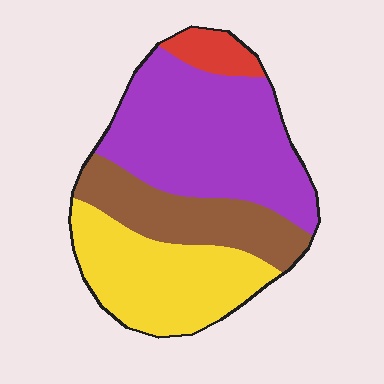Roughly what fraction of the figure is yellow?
Yellow takes up about one third (1/3) of the figure.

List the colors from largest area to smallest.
From largest to smallest: purple, yellow, brown, red.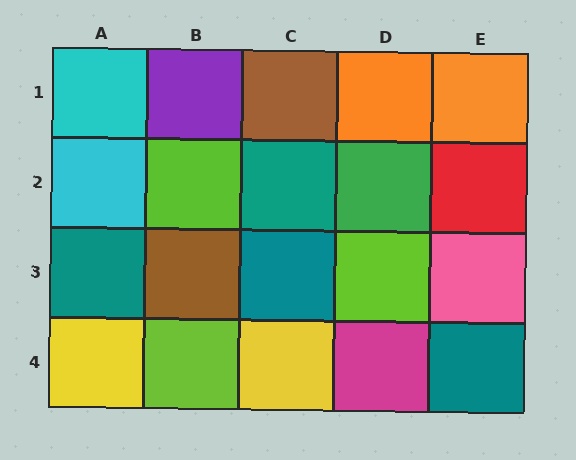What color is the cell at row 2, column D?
Green.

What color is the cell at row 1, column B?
Purple.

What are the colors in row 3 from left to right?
Teal, brown, teal, lime, pink.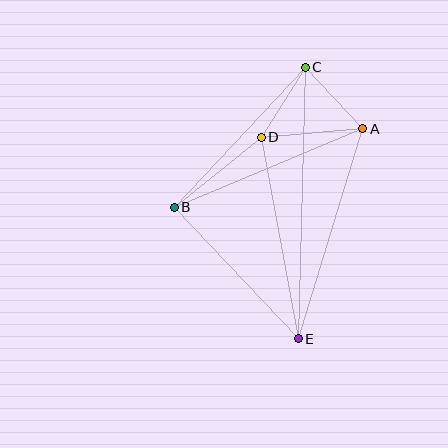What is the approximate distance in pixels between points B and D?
The distance between B and D is approximately 112 pixels.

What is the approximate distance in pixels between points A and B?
The distance between A and B is approximately 204 pixels.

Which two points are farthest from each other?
Points C and E are farthest from each other.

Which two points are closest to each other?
Points C and D are closest to each other.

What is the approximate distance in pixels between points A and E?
The distance between A and E is approximately 220 pixels.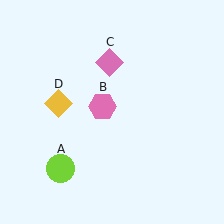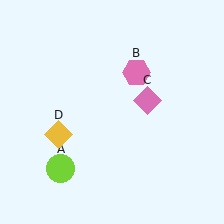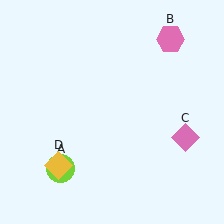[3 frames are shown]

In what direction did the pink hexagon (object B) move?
The pink hexagon (object B) moved up and to the right.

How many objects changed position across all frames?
3 objects changed position: pink hexagon (object B), pink diamond (object C), yellow diamond (object D).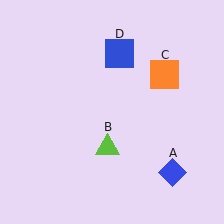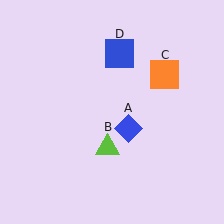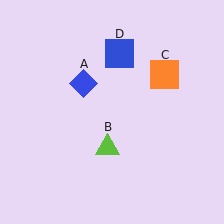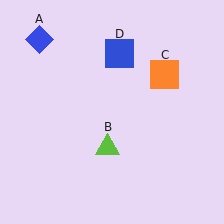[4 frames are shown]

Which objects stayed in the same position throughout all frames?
Lime triangle (object B) and orange square (object C) and blue square (object D) remained stationary.